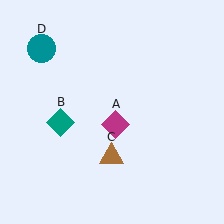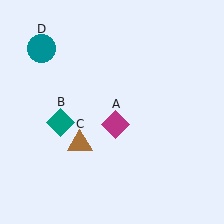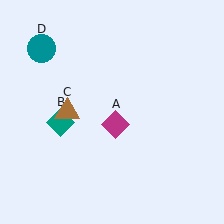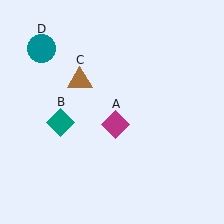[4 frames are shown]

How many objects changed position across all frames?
1 object changed position: brown triangle (object C).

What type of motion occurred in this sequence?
The brown triangle (object C) rotated clockwise around the center of the scene.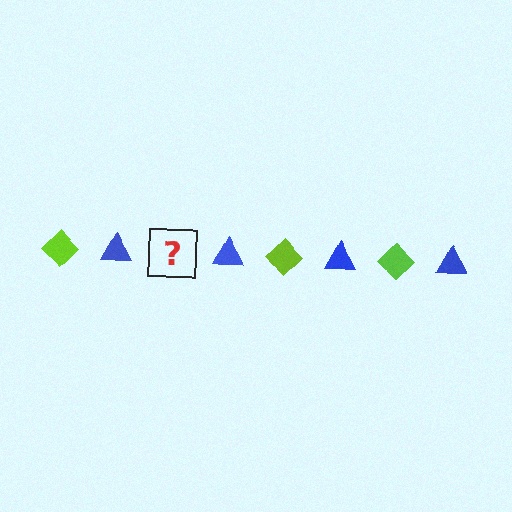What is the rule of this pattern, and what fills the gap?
The rule is that the pattern alternates between lime diamond and blue triangle. The gap should be filled with a lime diamond.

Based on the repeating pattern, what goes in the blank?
The blank should be a lime diamond.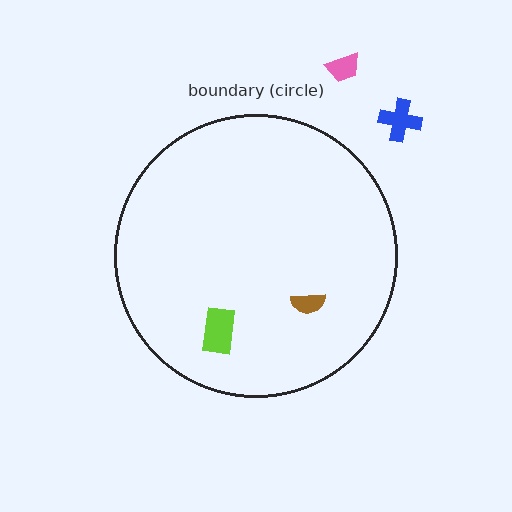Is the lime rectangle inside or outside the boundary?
Inside.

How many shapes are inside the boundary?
2 inside, 2 outside.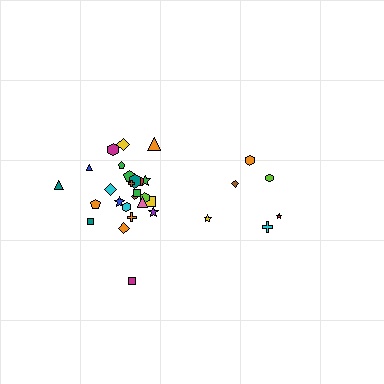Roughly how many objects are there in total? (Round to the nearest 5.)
Roughly 30 objects in total.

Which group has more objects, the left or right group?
The left group.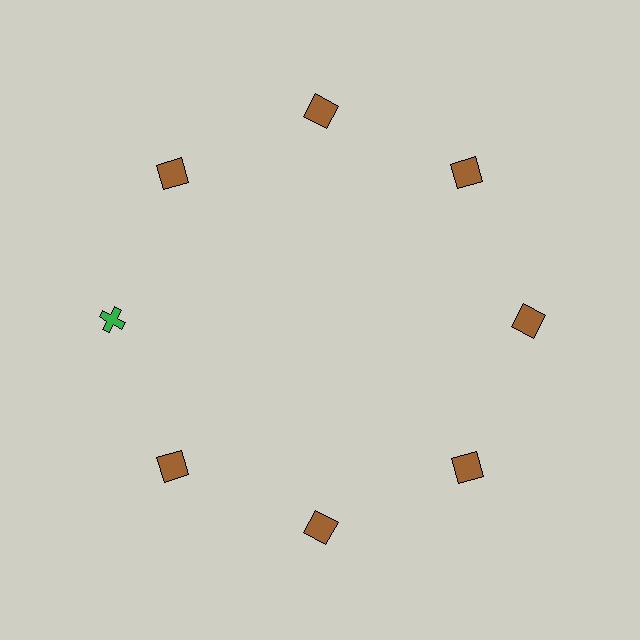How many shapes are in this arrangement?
There are 8 shapes arranged in a ring pattern.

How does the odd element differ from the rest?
It differs in both color (green instead of brown) and shape (cross instead of square).